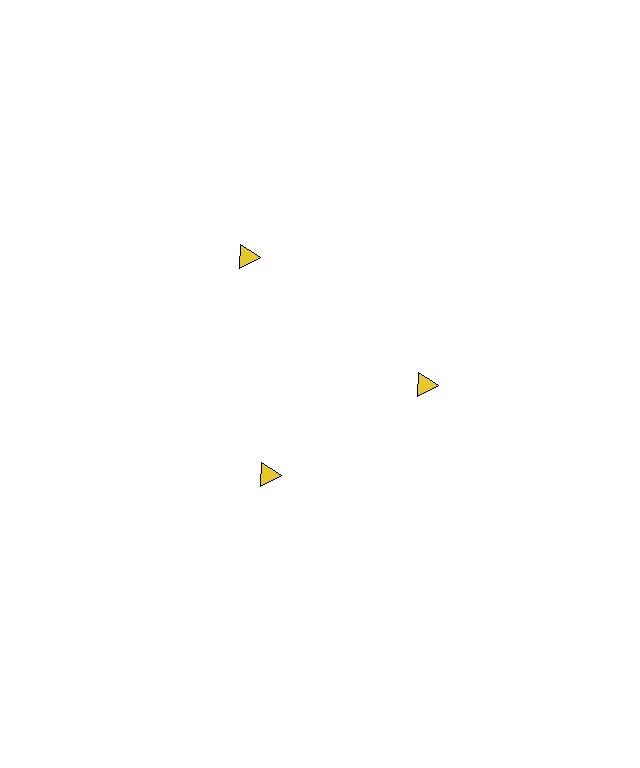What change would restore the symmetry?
The symmetry would be restored by moving it inward, back onto the ring so that all 3 triangles sit at equal angles and equal distance from the center.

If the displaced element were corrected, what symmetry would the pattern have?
It would have 3-fold rotational symmetry — the pattern would map onto itself every 120 degrees.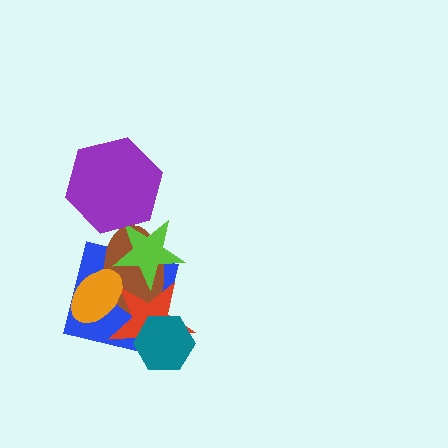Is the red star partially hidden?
Yes, it is partially covered by another shape.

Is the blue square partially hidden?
Yes, it is partially covered by another shape.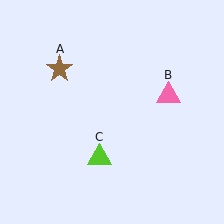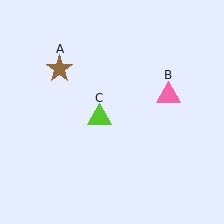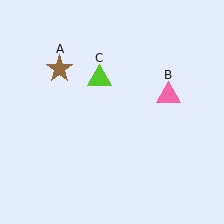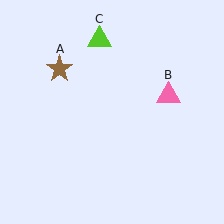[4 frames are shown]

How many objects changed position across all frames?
1 object changed position: lime triangle (object C).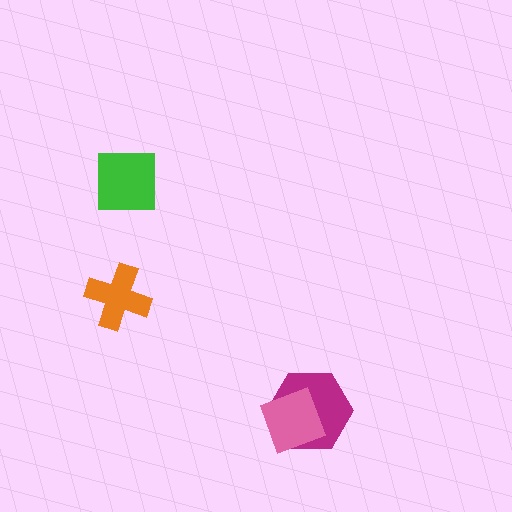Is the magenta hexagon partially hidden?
Yes, it is partially covered by another shape.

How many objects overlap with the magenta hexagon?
1 object overlaps with the magenta hexagon.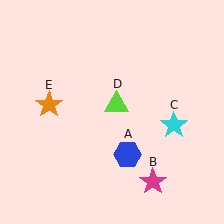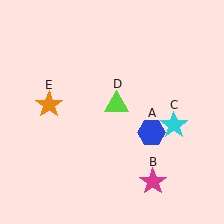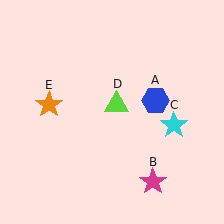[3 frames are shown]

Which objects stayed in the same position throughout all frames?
Magenta star (object B) and cyan star (object C) and lime triangle (object D) and orange star (object E) remained stationary.